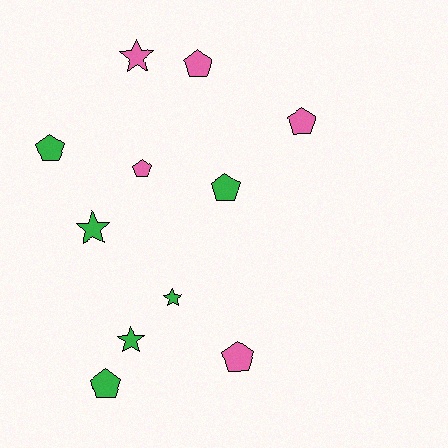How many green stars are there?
There are 3 green stars.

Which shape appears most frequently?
Pentagon, with 7 objects.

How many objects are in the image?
There are 11 objects.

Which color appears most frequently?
Green, with 6 objects.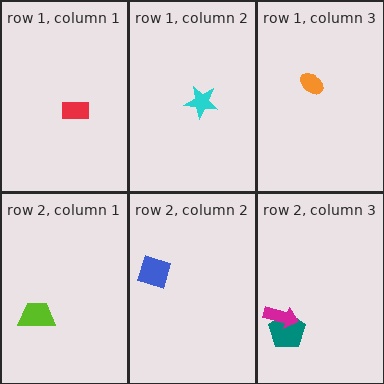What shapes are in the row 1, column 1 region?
The red rectangle.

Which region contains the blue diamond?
The row 2, column 2 region.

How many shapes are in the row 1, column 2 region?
1.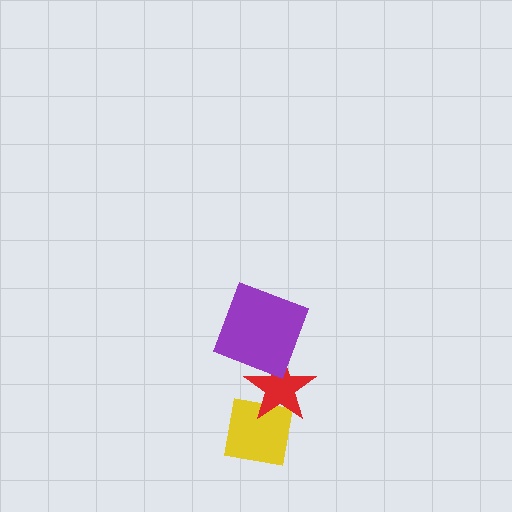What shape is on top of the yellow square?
The red star is on top of the yellow square.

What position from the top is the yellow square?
The yellow square is 3rd from the top.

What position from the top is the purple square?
The purple square is 1st from the top.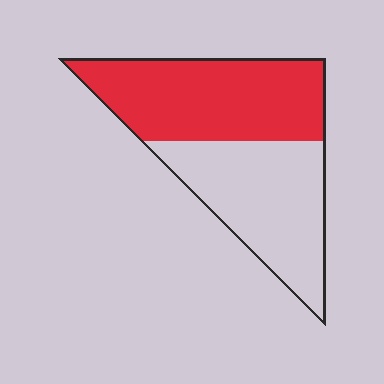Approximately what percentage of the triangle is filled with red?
Approximately 50%.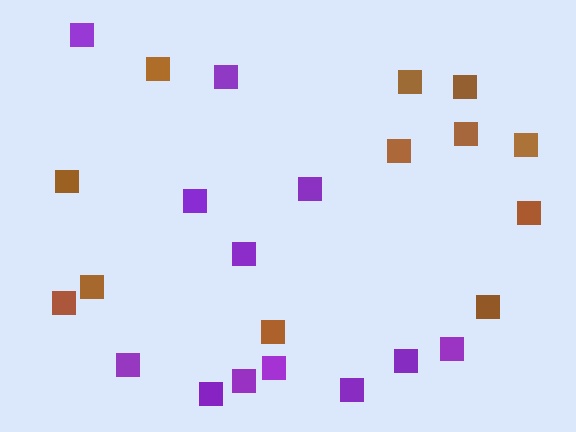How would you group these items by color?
There are 2 groups: one group of brown squares (12) and one group of purple squares (12).